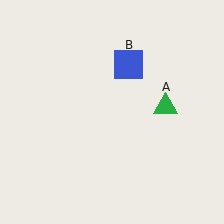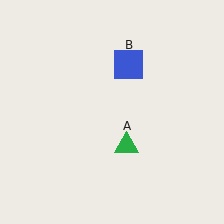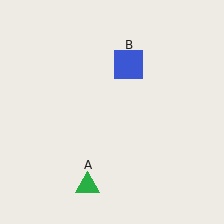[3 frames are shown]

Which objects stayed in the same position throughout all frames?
Blue square (object B) remained stationary.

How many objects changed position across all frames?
1 object changed position: green triangle (object A).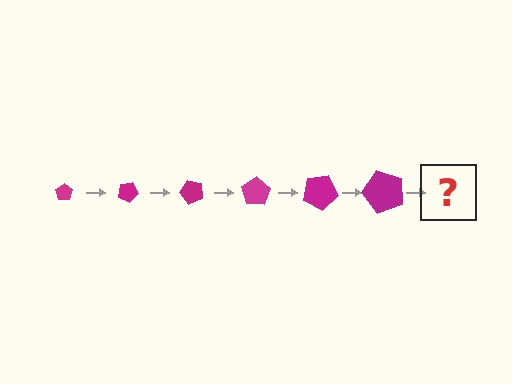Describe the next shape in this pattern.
It should be a pentagon, larger than the previous one and rotated 150 degrees from the start.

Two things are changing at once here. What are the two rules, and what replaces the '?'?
The two rules are that the pentagon grows larger each step and it rotates 25 degrees each step. The '?' should be a pentagon, larger than the previous one and rotated 150 degrees from the start.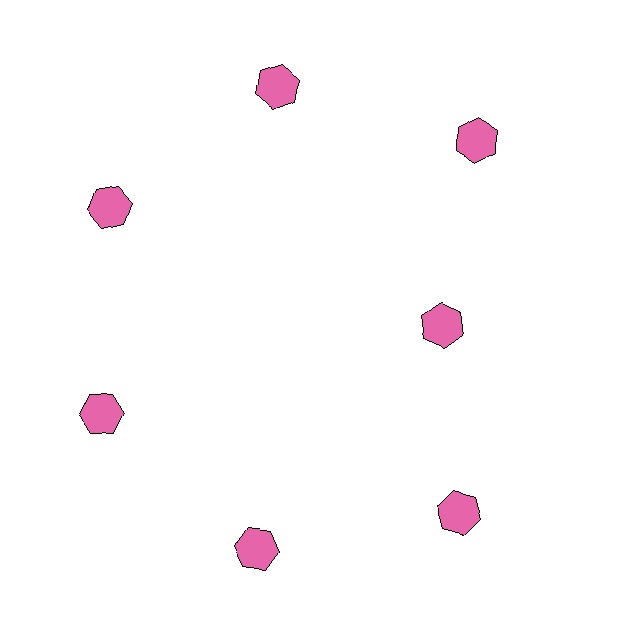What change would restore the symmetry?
The symmetry would be restored by moving it outward, back onto the ring so that all 7 hexagons sit at equal angles and equal distance from the center.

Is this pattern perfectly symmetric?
No. The 7 pink hexagons are arranged in a ring, but one element near the 3 o'clock position is pulled inward toward the center, breaking the 7-fold rotational symmetry.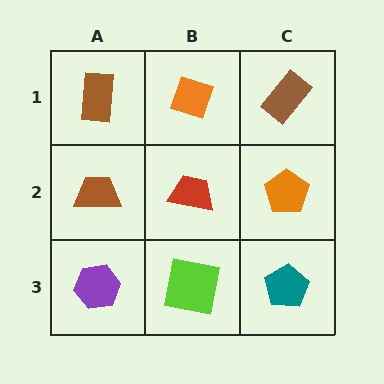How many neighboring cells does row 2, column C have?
3.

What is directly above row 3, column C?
An orange pentagon.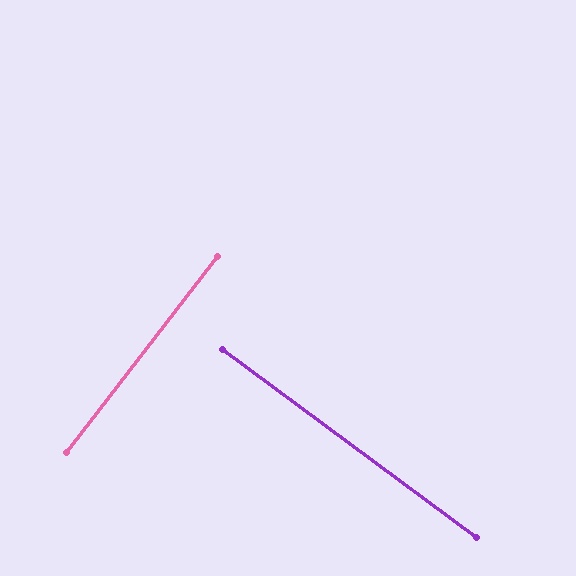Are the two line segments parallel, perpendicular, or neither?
Perpendicular — they meet at approximately 89°.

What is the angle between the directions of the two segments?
Approximately 89 degrees.